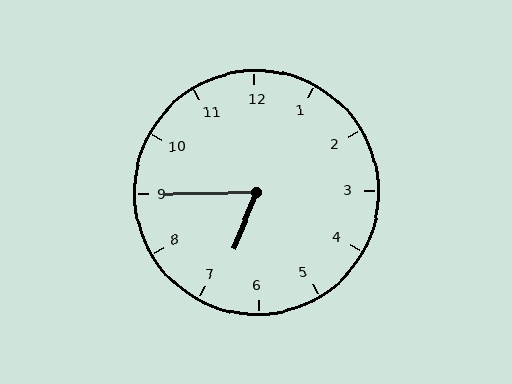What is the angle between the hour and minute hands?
Approximately 68 degrees.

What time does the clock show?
6:45.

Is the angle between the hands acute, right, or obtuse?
It is acute.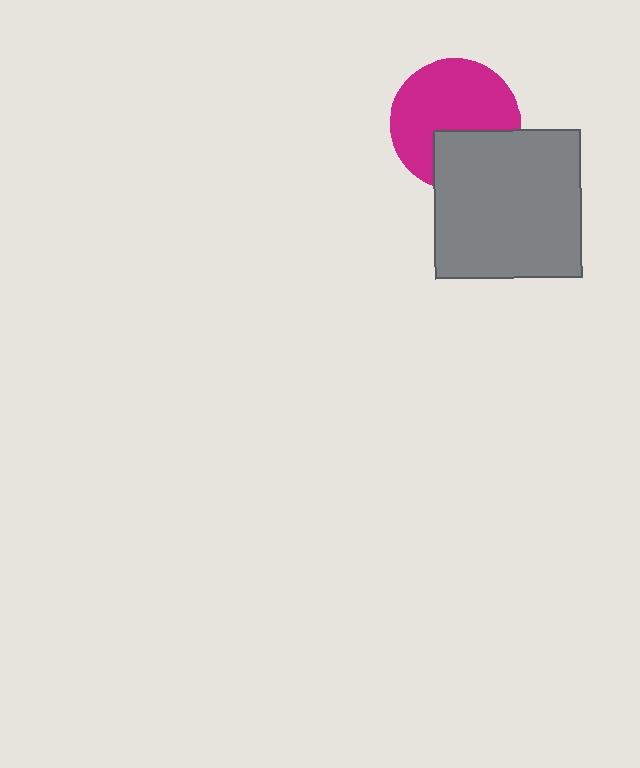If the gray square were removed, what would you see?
You would see the complete magenta circle.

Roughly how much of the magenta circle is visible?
Most of it is visible (roughly 68%).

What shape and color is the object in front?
The object in front is a gray square.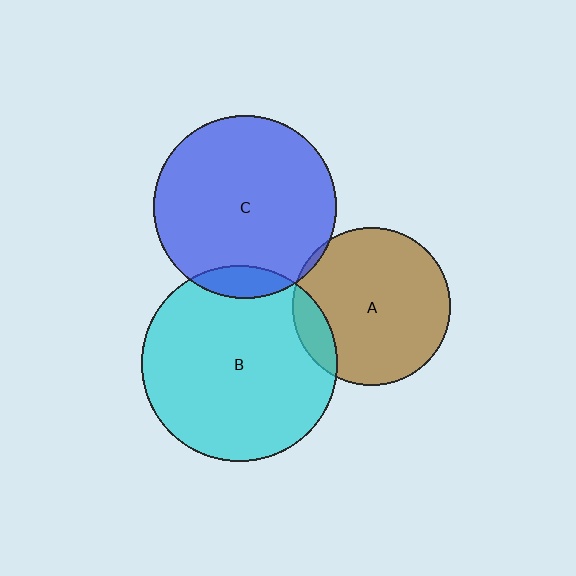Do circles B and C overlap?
Yes.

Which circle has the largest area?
Circle B (cyan).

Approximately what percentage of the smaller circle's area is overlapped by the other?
Approximately 10%.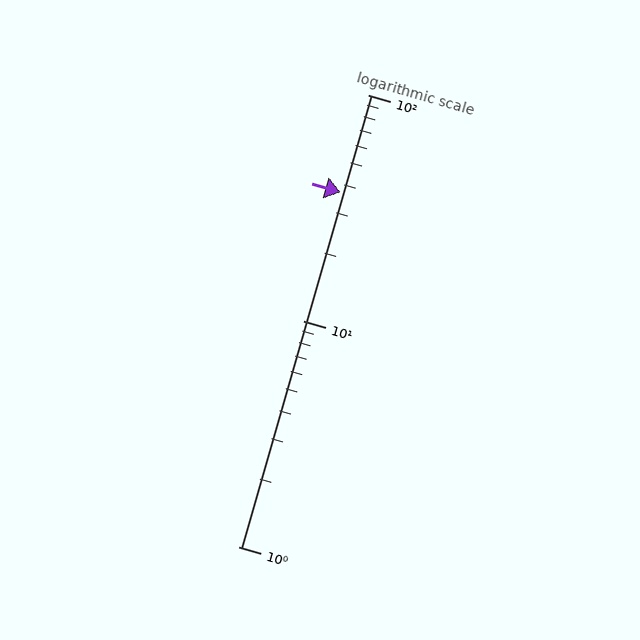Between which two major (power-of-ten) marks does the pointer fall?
The pointer is between 10 and 100.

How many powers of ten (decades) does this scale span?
The scale spans 2 decades, from 1 to 100.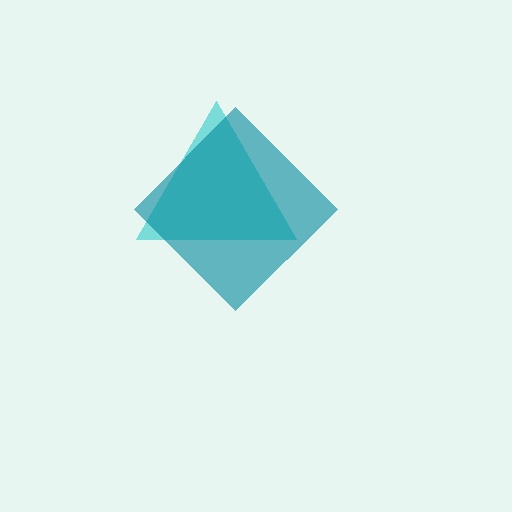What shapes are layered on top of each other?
The layered shapes are: a cyan triangle, a teal diamond.